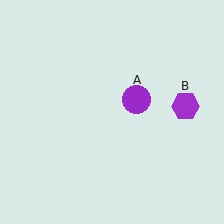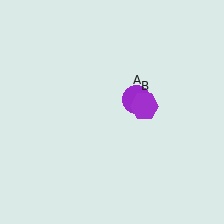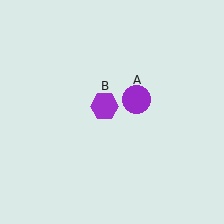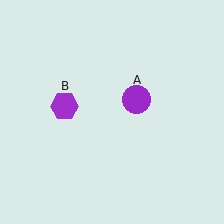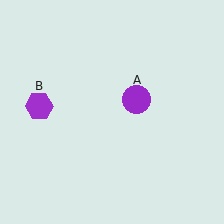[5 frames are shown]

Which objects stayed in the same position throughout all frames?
Purple circle (object A) remained stationary.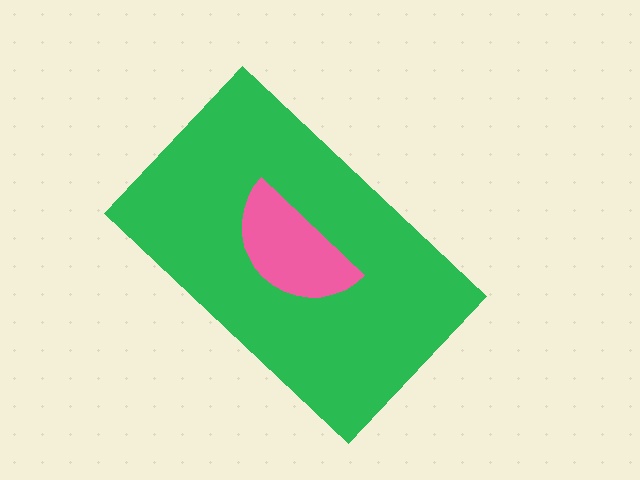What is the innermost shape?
The pink semicircle.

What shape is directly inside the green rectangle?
The pink semicircle.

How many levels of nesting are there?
2.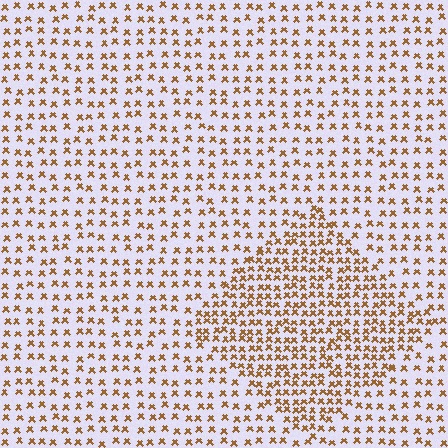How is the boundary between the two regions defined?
The boundary is defined by a change in element density (approximately 1.9x ratio). All elements are the same color, size, and shape.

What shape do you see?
I see a diamond.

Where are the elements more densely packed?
The elements are more densely packed inside the diamond boundary.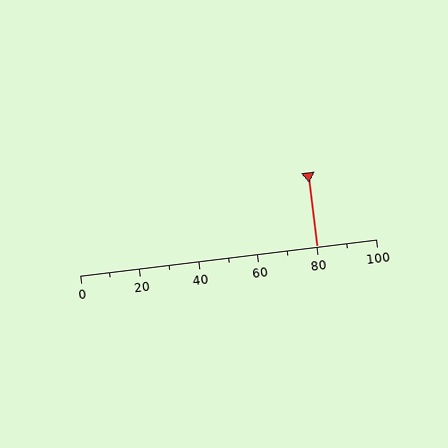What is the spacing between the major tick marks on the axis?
The major ticks are spaced 20 apart.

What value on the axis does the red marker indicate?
The marker indicates approximately 80.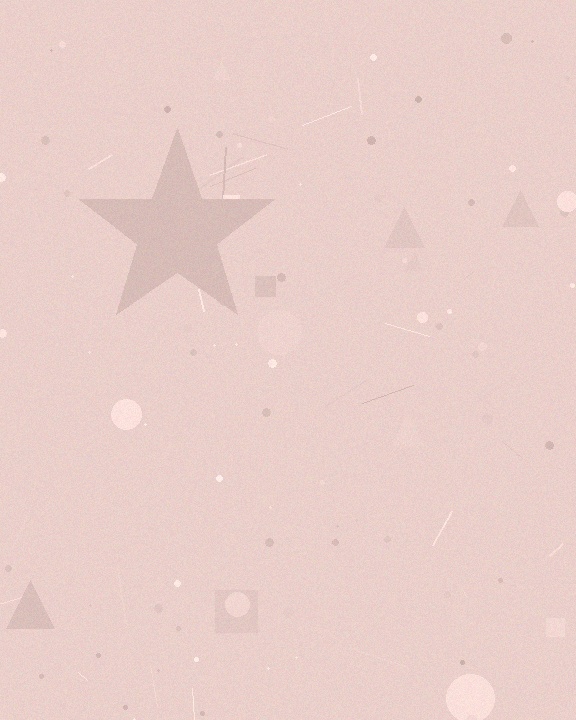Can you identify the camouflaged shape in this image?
The camouflaged shape is a star.